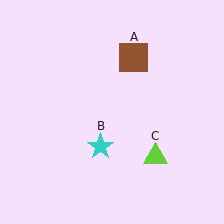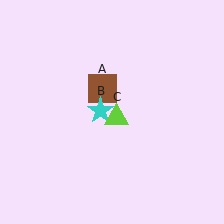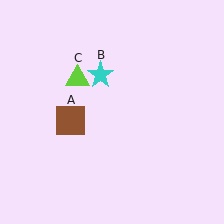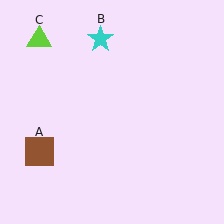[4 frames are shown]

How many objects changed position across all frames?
3 objects changed position: brown square (object A), cyan star (object B), lime triangle (object C).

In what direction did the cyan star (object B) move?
The cyan star (object B) moved up.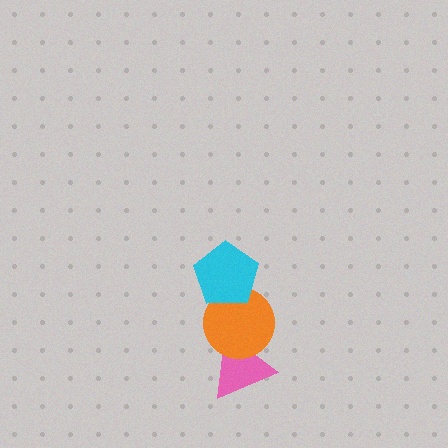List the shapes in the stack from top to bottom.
From top to bottom: the cyan pentagon, the orange circle, the pink triangle.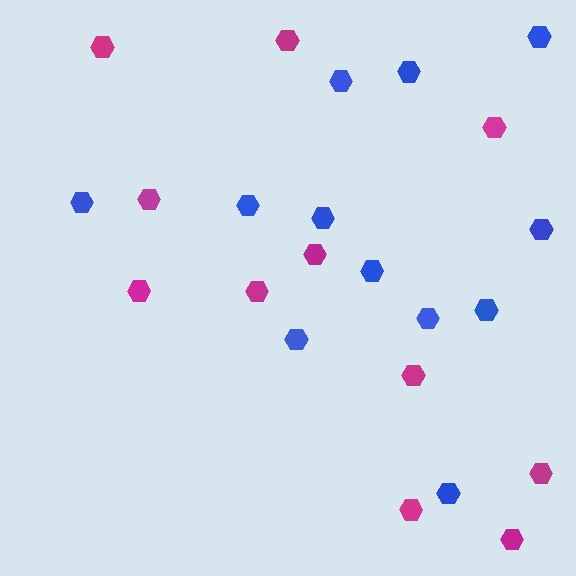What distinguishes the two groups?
There are 2 groups: one group of magenta hexagons (11) and one group of blue hexagons (12).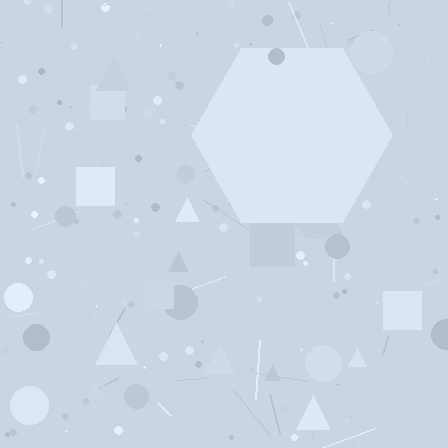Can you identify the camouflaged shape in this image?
The camouflaged shape is a hexagon.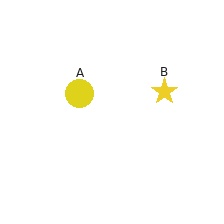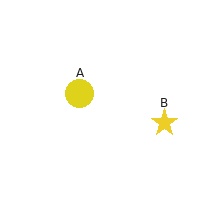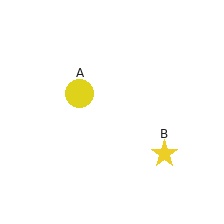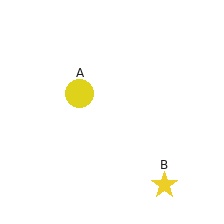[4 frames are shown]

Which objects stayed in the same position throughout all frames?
Yellow circle (object A) remained stationary.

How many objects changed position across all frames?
1 object changed position: yellow star (object B).